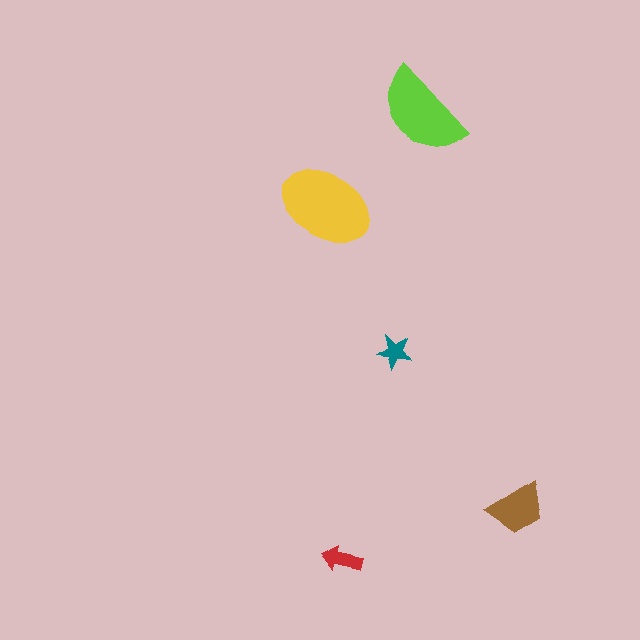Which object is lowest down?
The red arrow is bottommost.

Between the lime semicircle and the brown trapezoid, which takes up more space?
The lime semicircle.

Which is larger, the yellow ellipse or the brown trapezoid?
The yellow ellipse.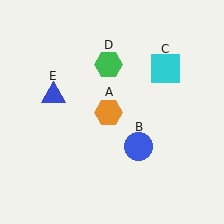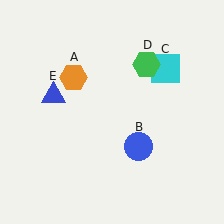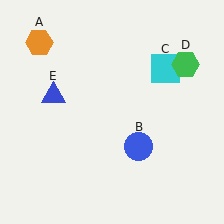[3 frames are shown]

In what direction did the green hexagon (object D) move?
The green hexagon (object D) moved right.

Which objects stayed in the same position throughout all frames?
Blue circle (object B) and cyan square (object C) and blue triangle (object E) remained stationary.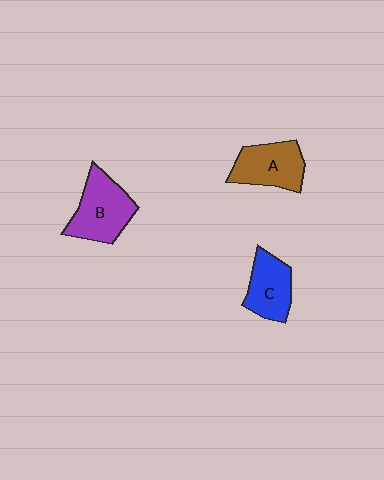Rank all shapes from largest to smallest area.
From largest to smallest: B (purple), A (brown), C (blue).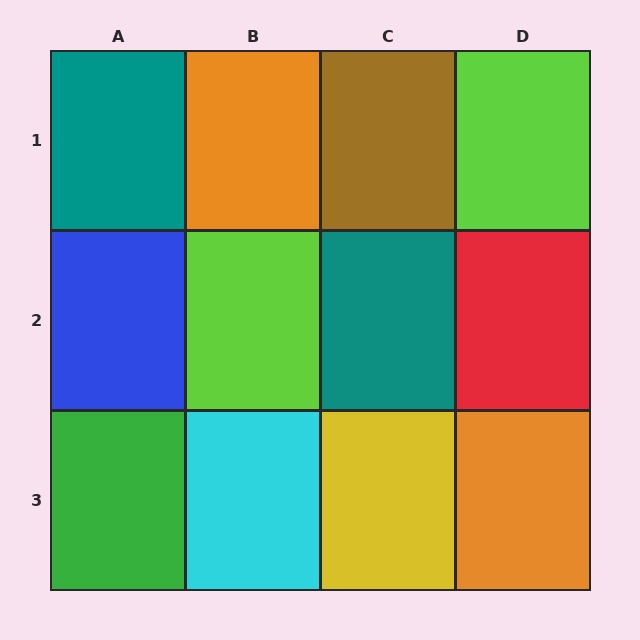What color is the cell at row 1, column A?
Teal.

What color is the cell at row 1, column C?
Brown.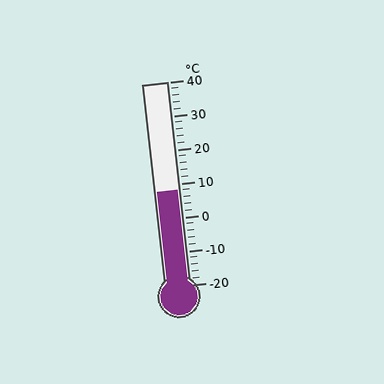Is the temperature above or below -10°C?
The temperature is above -10°C.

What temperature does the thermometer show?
The thermometer shows approximately 8°C.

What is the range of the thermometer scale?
The thermometer scale ranges from -20°C to 40°C.